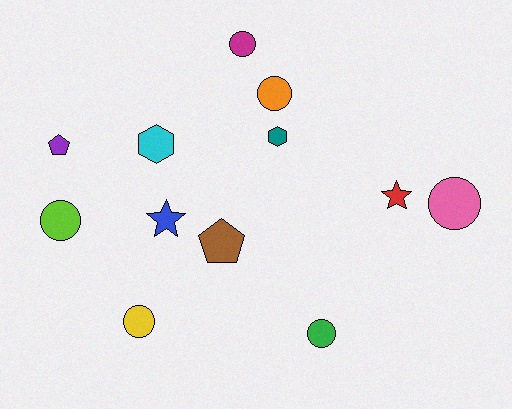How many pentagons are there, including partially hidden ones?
There are 2 pentagons.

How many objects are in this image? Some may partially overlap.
There are 12 objects.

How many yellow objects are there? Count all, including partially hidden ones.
There is 1 yellow object.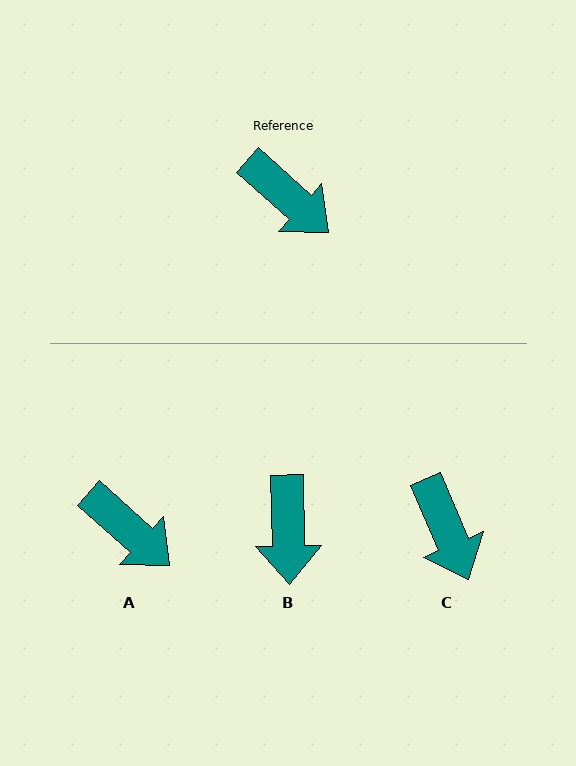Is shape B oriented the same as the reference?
No, it is off by about 47 degrees.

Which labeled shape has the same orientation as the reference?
A.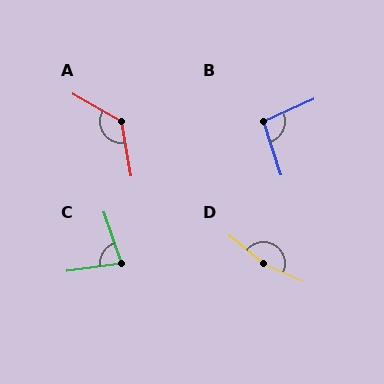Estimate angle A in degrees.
Approximately 130 degrees.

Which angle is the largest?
D, at approximately 164 degrees.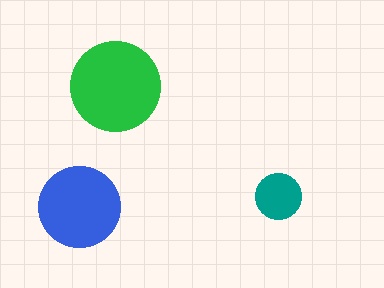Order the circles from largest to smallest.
the green one, the blue one, the teal one.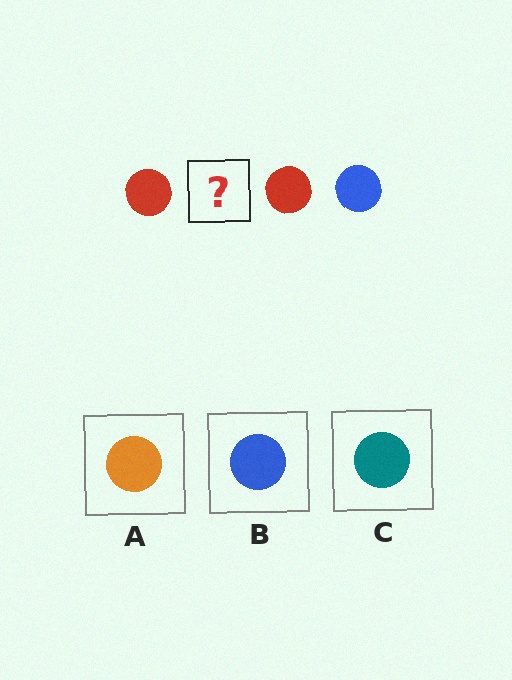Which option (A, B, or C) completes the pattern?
B.